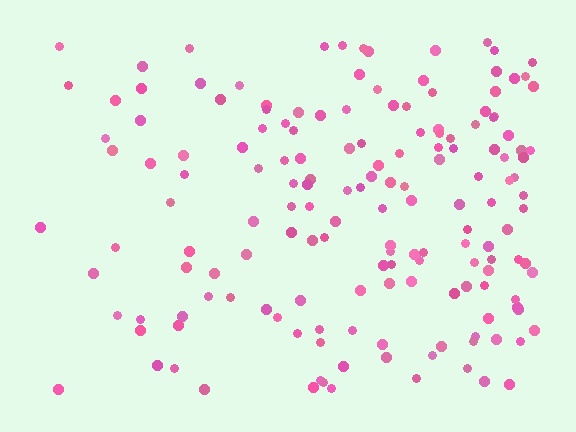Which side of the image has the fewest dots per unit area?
The left.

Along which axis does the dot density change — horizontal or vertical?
Horizontal.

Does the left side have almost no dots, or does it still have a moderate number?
Still a moderate number, just noticeably fewer than the right.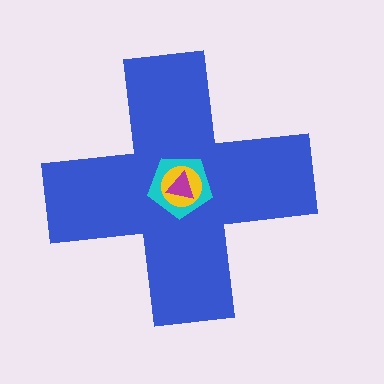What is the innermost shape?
The magenta triangle.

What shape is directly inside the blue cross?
The cyan pentagon.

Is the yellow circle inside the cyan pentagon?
Yes.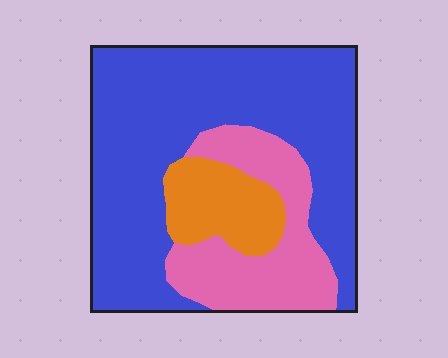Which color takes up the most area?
Blue, at roughly 65%.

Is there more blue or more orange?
Blue.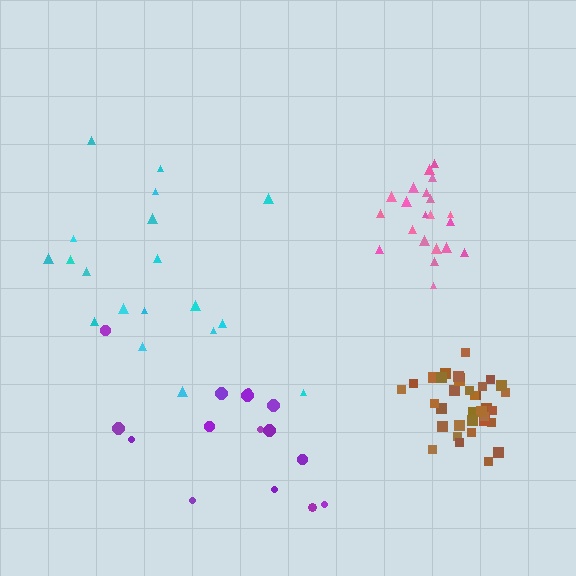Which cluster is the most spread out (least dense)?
Cyan.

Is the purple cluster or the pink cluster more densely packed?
Pink.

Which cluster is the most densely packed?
Brown.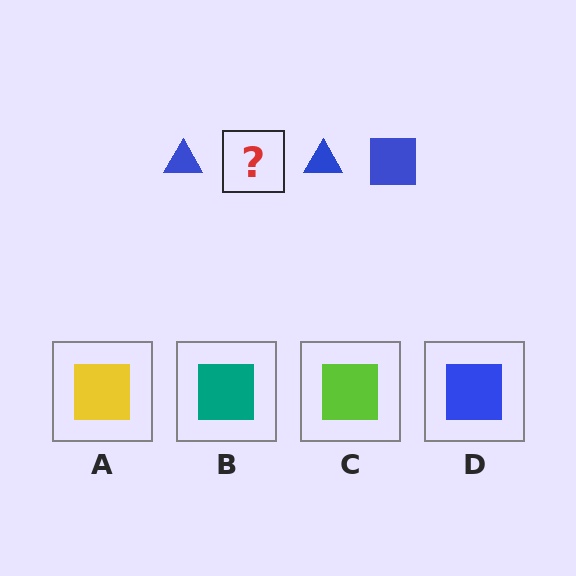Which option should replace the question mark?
Option D.